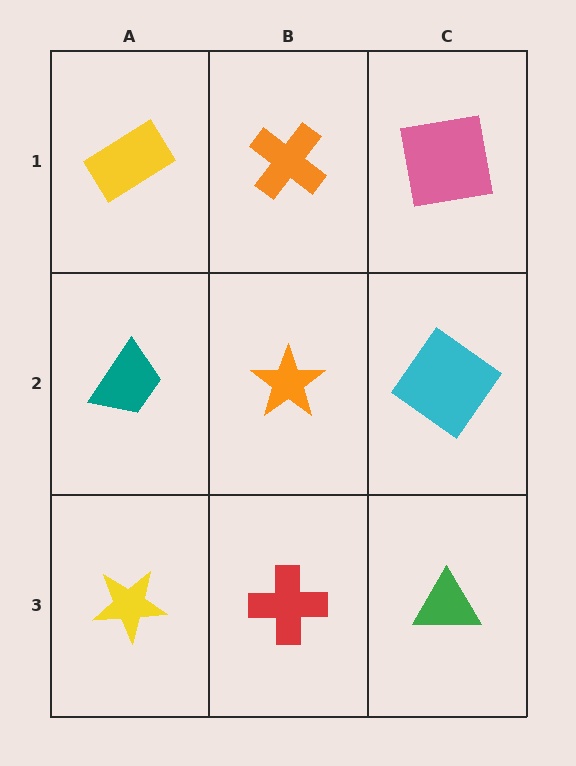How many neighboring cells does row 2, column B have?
4.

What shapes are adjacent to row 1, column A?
A teal trapezoid (row 2, column A), an orange cross (row 1, column B).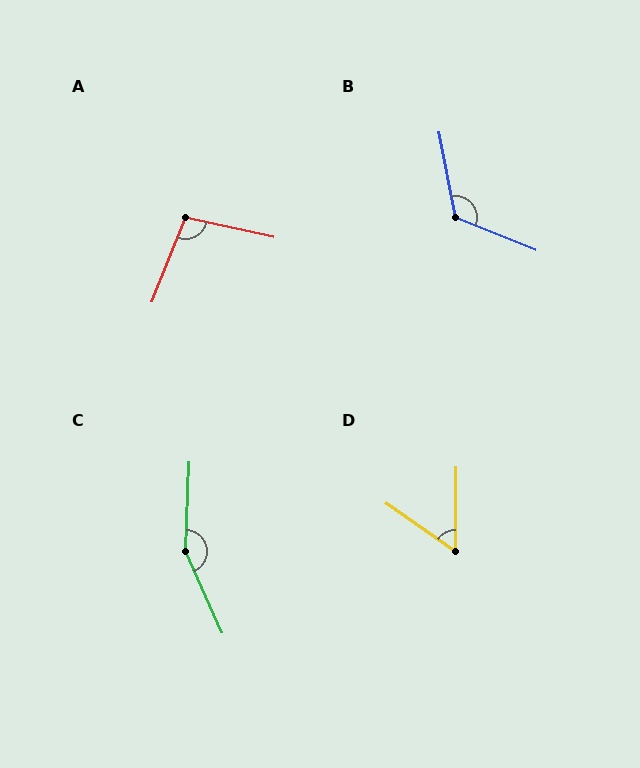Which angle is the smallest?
D, at approximately 55 degrees.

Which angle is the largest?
C, at approximately 153 degrees.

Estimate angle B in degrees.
Approximately 123 degrees.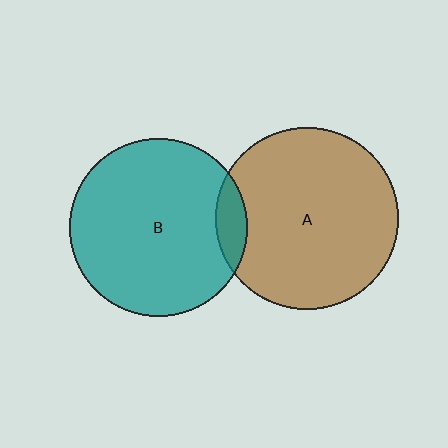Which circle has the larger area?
Circle A (brown).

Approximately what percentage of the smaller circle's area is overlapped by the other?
Approximately 10%.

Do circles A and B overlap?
Yes.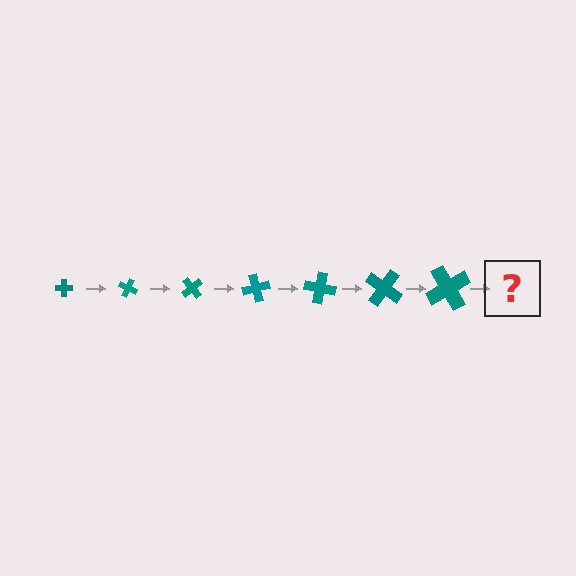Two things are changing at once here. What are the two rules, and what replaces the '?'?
The two rules are that the cross grows larger each step and it rotates 25 degrees each step. The '?' should be a cross, larger than the previous one and rotated 175 degrees from the start.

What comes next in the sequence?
The next element should be a cross, larger than the previous one and rotated 175 degrees from the start.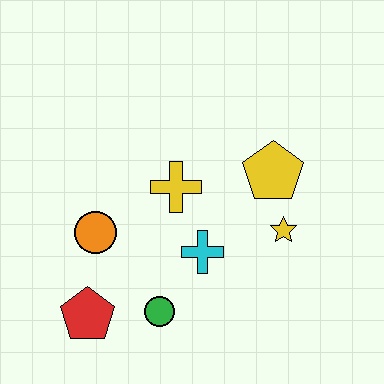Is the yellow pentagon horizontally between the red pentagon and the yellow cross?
No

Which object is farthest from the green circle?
The yellow pentagon is farthest from the green circle.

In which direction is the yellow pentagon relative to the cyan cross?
The yellow pentagon is above the cyan cross.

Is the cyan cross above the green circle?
Yes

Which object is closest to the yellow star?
The yellow pentagon is closest to the yellow star.